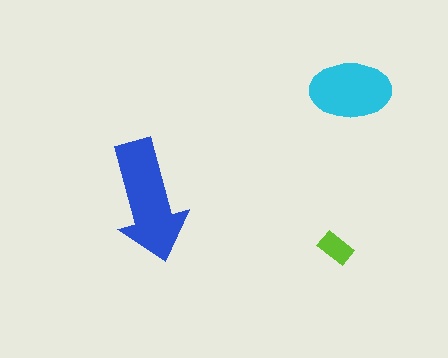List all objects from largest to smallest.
The blue arrow, the cyan ellipse, the lime rectangle.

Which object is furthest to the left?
The blue arrow is leftmost.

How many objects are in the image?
There are 3 objects in the image.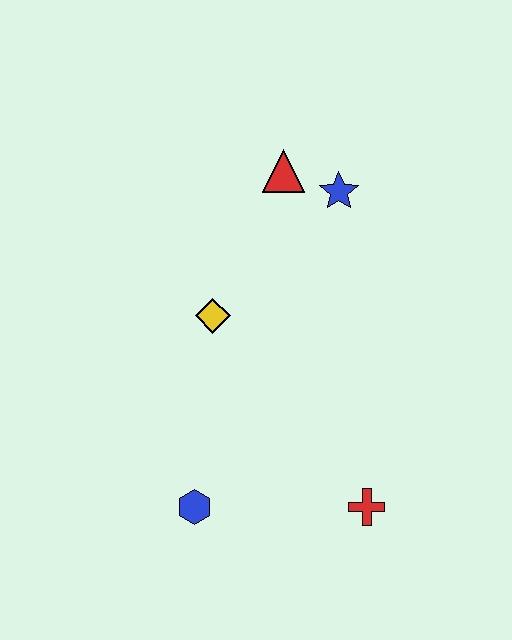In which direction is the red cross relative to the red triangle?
The red cross is below the red triangle.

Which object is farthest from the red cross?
The red triangle is farthest from the red cross.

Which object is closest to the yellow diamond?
The red triangle is closest to the yellow diamond.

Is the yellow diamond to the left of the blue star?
Yes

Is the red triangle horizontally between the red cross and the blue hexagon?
Yes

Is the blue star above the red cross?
Yes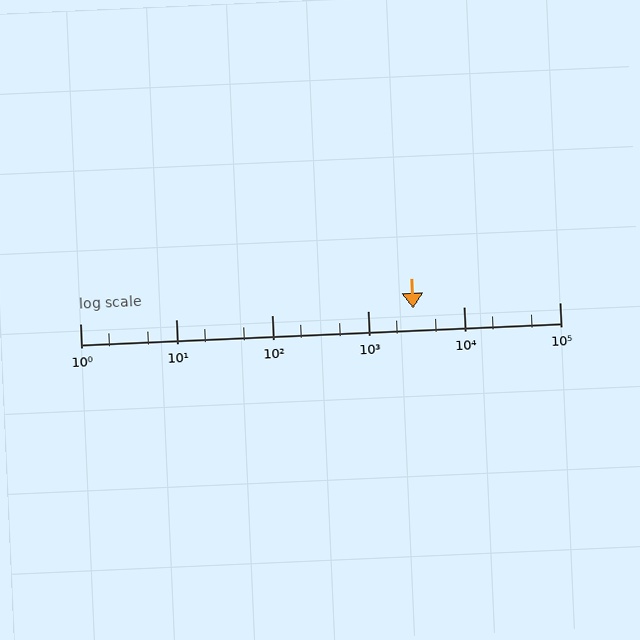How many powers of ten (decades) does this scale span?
The scale spans 5 decades, from 1 to 100000.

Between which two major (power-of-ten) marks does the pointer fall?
The pointer is between 1000 and 10000.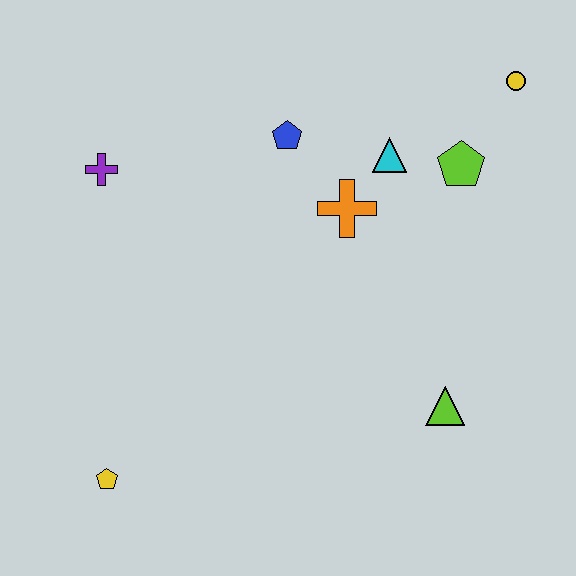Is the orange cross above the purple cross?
No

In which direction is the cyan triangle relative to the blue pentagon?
The cyan triangle is to the right of the blue pentagon.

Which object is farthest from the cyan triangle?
The yellow pentagon is farthest from the cyan triangle.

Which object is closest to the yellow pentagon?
The purple cross is closest to the yellow pentagon.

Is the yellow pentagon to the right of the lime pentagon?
No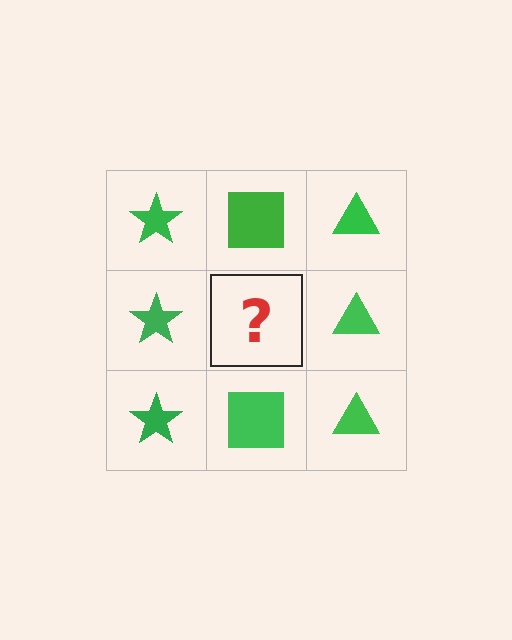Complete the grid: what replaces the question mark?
The question mark should be replaced with a green square.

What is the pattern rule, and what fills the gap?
The rule is that each column has a consistent shape. The gap should be filled with a green square.